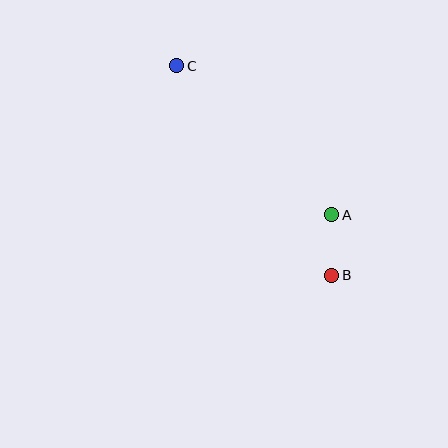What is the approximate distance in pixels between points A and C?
The distance between A and C is approximately 215 pixels.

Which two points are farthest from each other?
Points B and C are farthest from each other.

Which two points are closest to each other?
Points A and B are closest to each other.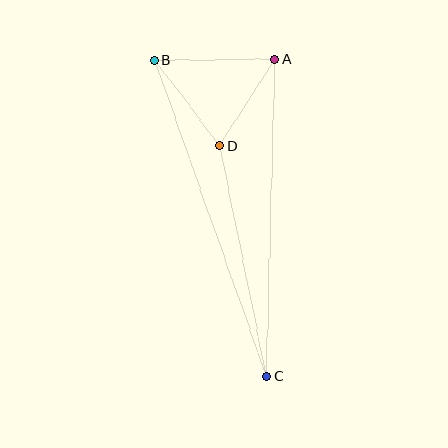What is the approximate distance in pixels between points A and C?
The distance between A and C is approximately 317 pixels.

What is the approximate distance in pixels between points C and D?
The distance between C and D is approximately 235 pixels.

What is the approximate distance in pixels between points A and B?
The distance between A and B is approximately 121 pixels.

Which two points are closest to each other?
Points A and D are closest to each other.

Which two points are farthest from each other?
Points B and C are farthest from each other.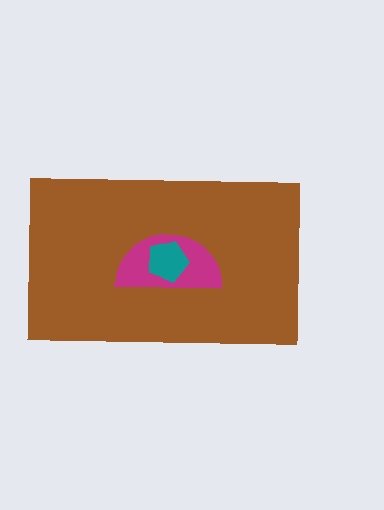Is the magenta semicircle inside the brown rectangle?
Yes.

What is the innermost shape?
The teal pentagon.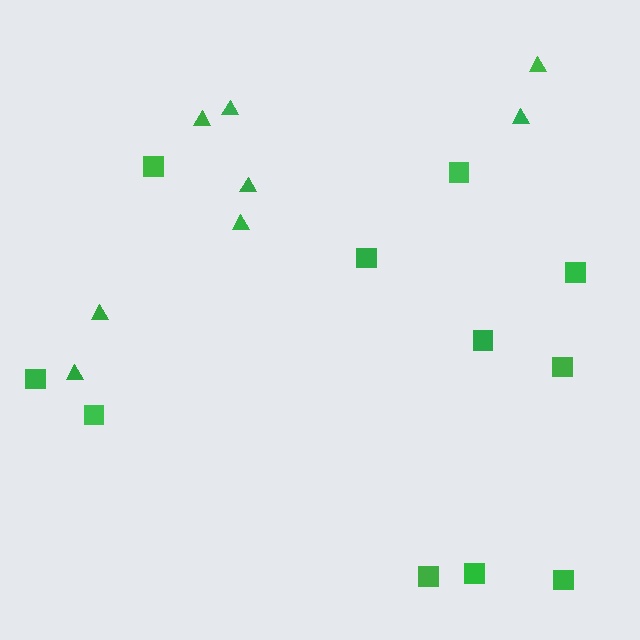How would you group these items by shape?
There are 2 groups: one group of triangles (8) and one group of squares (11).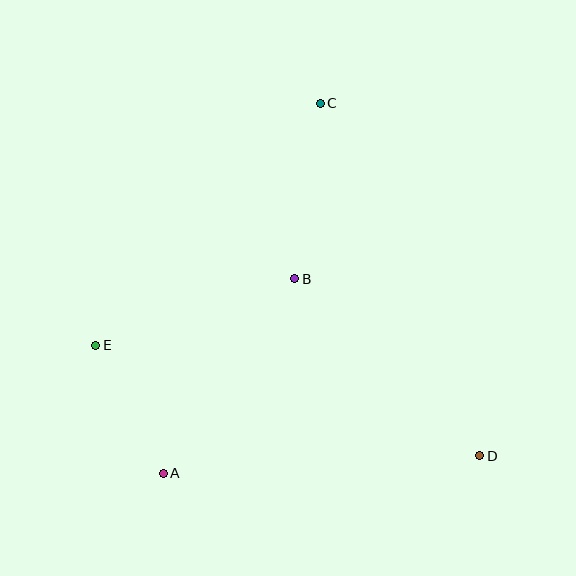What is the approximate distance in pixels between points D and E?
The distance between D and E is approximately 399 pixels.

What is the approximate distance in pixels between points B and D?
The distance between B and D is approximately 256 pixels.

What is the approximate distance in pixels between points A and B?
The distance between A and B is approximately 235 pixels.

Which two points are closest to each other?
Points A and E are closest to each other.